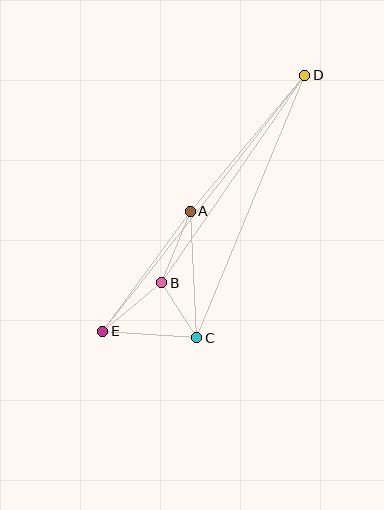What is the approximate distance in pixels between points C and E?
The distance between C and E is approximately 94 pixels.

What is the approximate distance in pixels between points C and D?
The distance between C and D is approximately 284 pixels.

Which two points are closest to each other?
Points B and C are closest to each other.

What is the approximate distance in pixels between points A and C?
The distance between A and C is approximately 126 pixels.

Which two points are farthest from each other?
Points D and E are farthest from each other.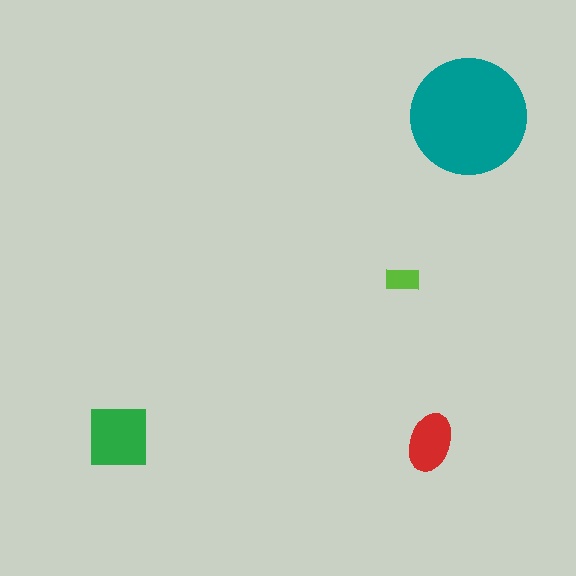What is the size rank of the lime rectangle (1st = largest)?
4th.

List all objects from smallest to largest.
The lime rectangle, the red ellipse, the green square, the teal circle.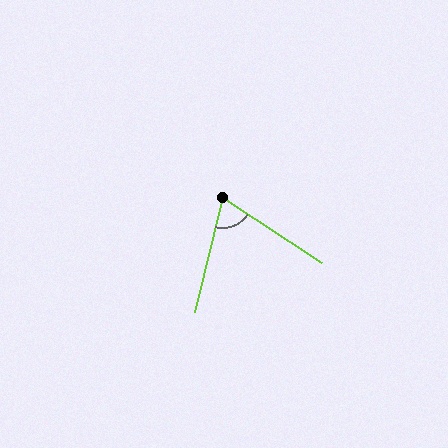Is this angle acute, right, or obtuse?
It is acute.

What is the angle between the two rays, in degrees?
Approximately 70 degrees.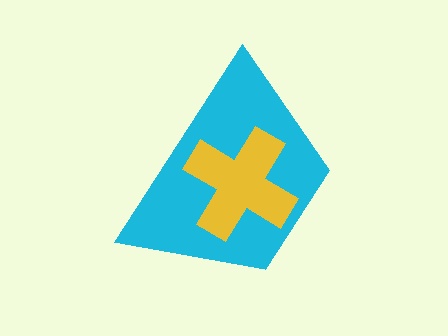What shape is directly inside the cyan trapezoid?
The yellow cross.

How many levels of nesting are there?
2.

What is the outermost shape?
The cyan trapezoid.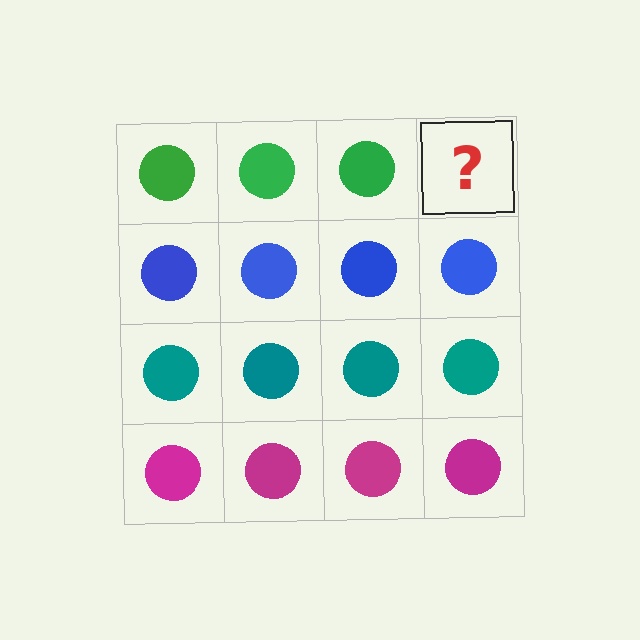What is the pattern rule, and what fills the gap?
The rule is that each row has a consistent color. The gap should be filled with a green circle.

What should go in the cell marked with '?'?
The missing cell should contain a green circle.